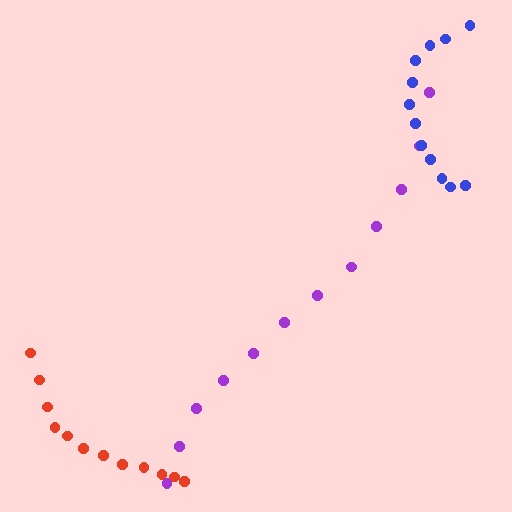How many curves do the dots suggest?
There are 3 distinct paths.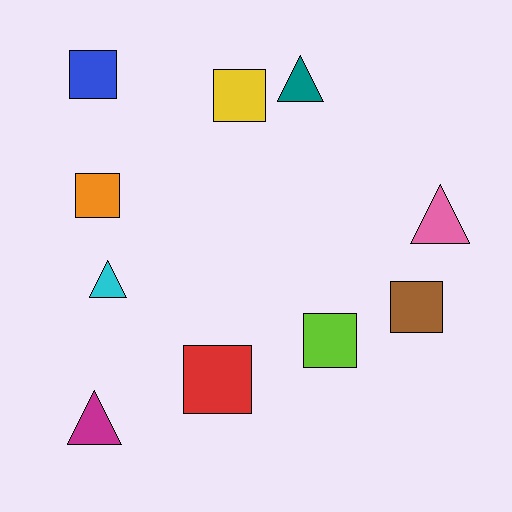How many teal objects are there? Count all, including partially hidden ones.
There is 1 teal object.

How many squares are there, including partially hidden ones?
There are 6 squares.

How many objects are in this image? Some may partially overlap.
There are 10 objects.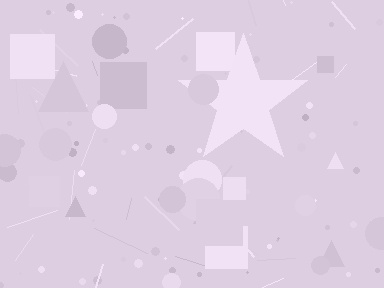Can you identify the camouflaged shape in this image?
The camouflaged shape is a star.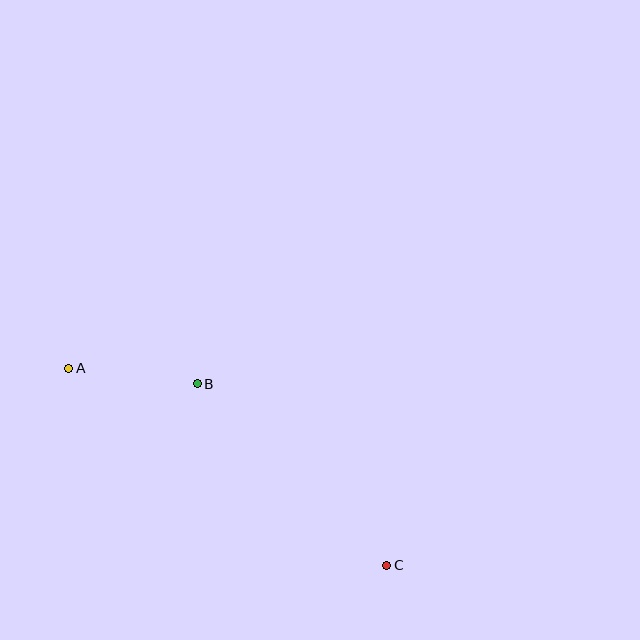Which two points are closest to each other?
Points A and B are closest to each other.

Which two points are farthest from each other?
Points A and C are farthest from each other.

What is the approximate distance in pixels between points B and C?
The distance between B and C is approximately 263 pixels.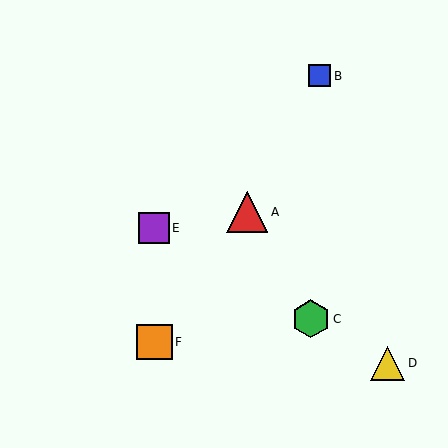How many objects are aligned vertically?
2 objects (E, F) are aligned vertically.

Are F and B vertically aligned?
No, F is at x≈154 and B is at x≈320.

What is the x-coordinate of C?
Object C is at x≈311.